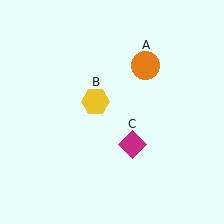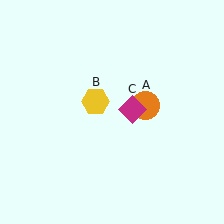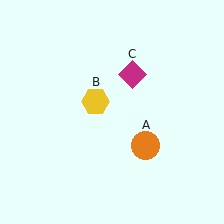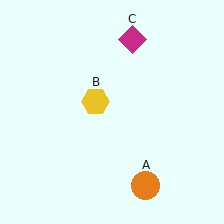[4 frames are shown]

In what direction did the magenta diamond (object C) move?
The magenta diamond (object C) moved up.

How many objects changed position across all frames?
2 objects changed position: orange circle (object A), magenta diamond (object C).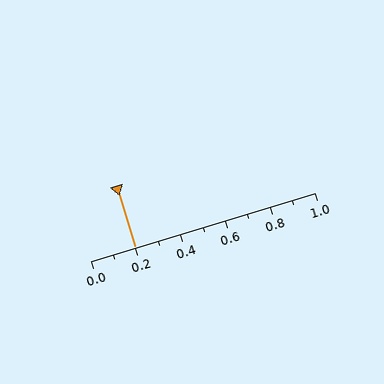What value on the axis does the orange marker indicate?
The marker indicates approximately 0.2.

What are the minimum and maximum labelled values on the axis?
The axis runs from 0.0 to 1.0.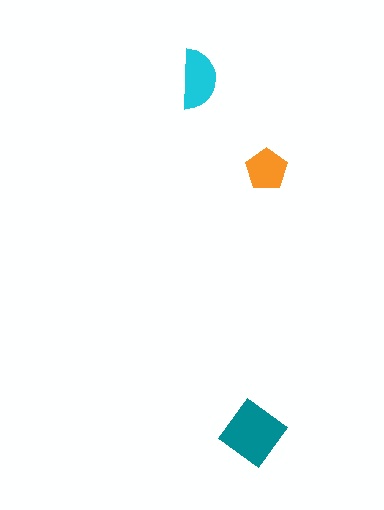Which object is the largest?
The teal diamond.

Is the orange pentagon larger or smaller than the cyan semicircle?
Smaller.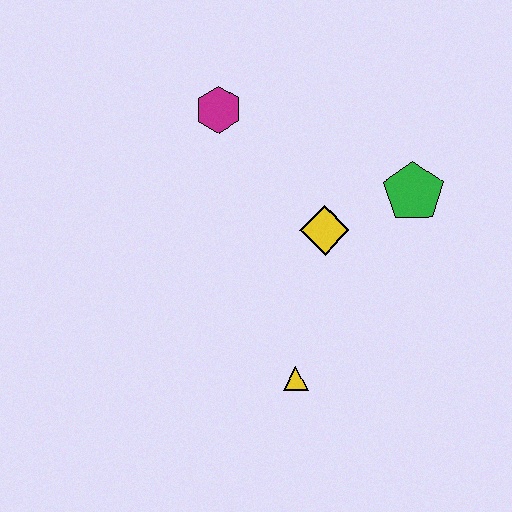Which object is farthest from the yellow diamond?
The magenta hexagon is farthest from the yellow diamond.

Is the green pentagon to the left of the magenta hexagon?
No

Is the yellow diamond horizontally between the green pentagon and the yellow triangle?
Yes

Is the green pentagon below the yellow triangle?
No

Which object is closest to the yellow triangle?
The yellow diamond is closest to the yellow triangle.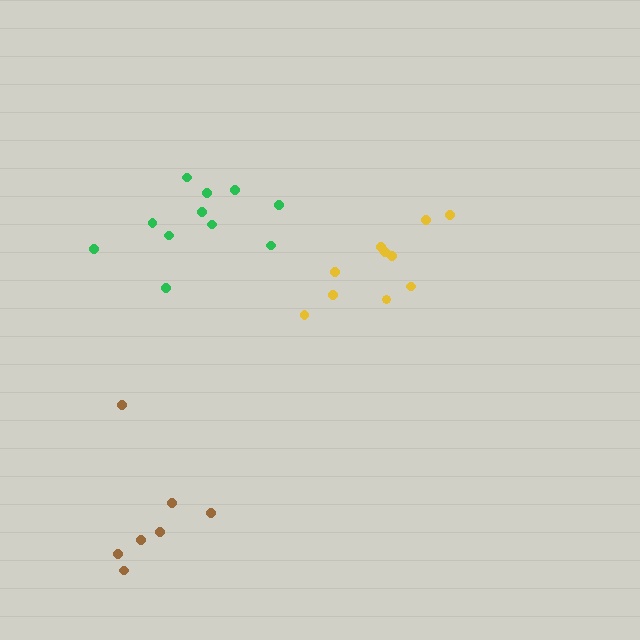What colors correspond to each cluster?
The clusters are colored: brown, yellow, green.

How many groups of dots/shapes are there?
There are 3 groups.